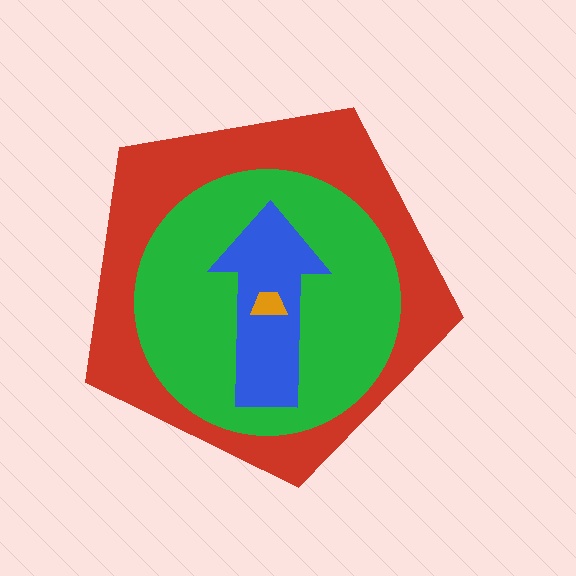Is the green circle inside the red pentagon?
Yes.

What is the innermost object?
The orange trapezoid.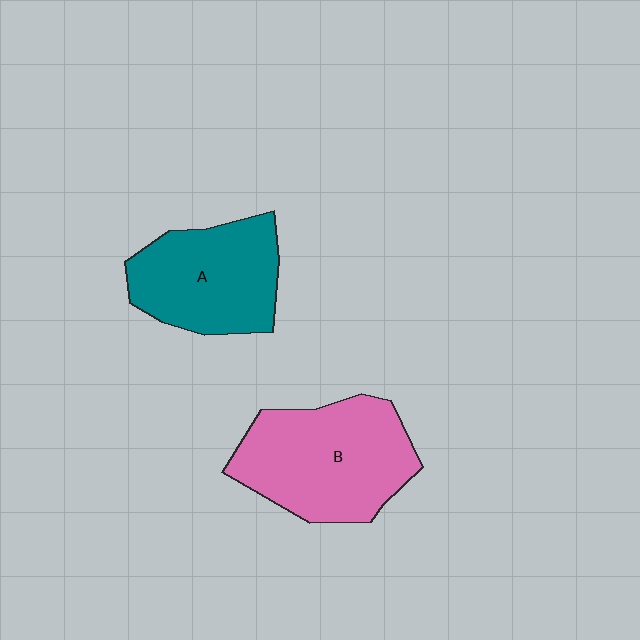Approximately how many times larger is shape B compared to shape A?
Approximately 1.2 times.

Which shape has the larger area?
Shape B (pink).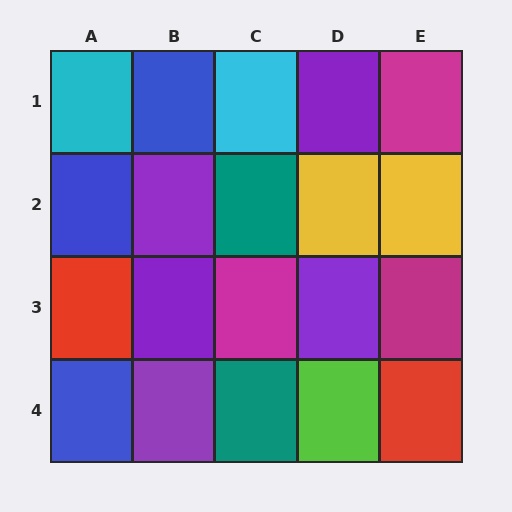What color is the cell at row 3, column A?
Red.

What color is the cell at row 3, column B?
Purple.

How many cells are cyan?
2 cells are cyan.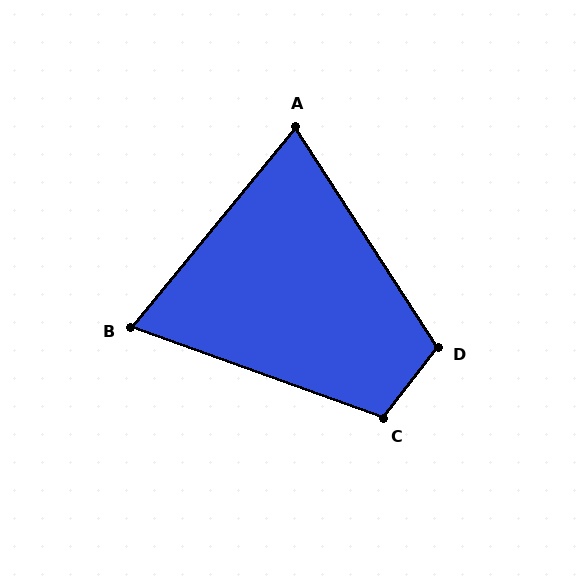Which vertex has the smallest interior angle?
B, at approximately 71 degrees.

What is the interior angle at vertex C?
Approximately 108 degrees (obtuse).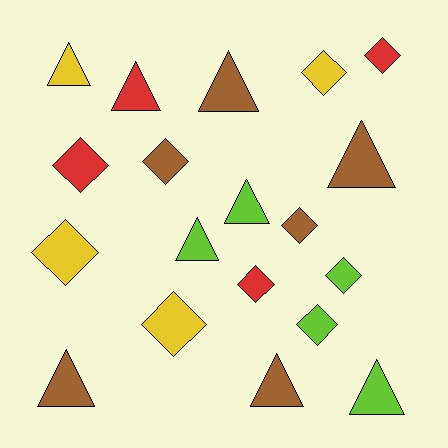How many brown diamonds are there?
There are 2 brown diamonds.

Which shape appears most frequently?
Diamond, with 10 objects.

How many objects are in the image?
There are 19 objects.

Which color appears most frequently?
Brown, with 6 objects.